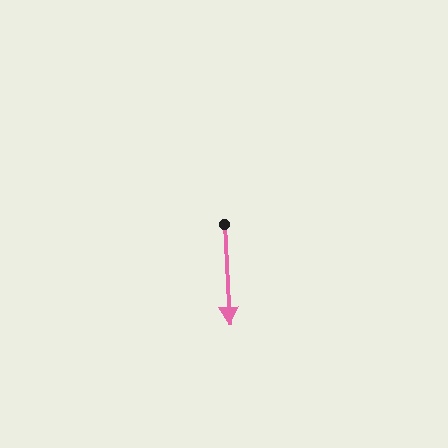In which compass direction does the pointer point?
South.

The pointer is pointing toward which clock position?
Roughly 6 o'clock.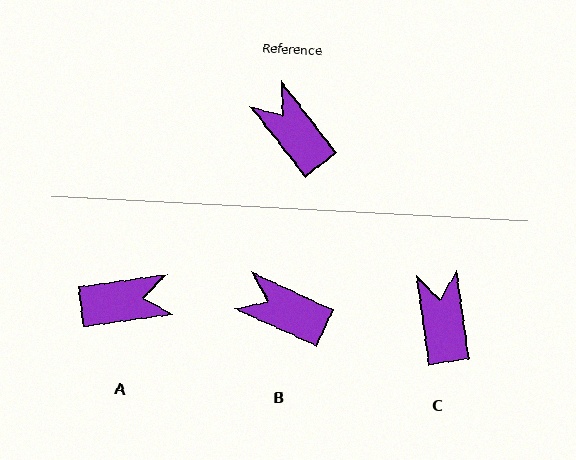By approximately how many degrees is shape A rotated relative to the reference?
Approximately 120 degrees clockwise.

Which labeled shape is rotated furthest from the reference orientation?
A, about 120 degrees away.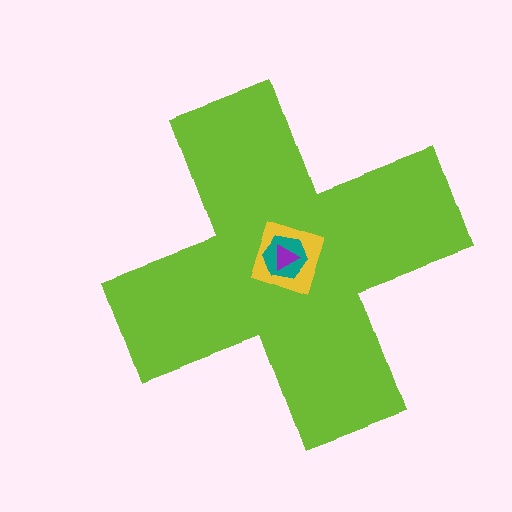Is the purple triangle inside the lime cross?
Yes.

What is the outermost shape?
The lime cross.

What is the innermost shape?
The purple triangle.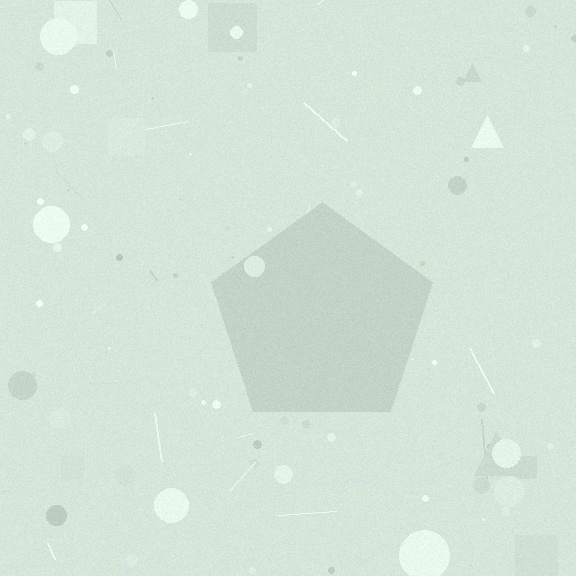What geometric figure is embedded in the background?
A pentagon is embedded in the background.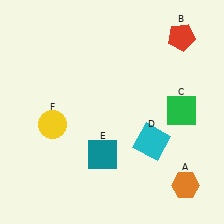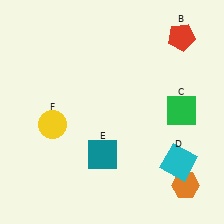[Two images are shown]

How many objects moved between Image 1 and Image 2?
1 object moved between the two images.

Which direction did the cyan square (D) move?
The cyan square (D) moved right.